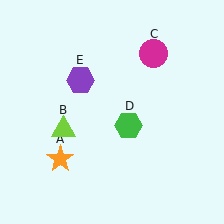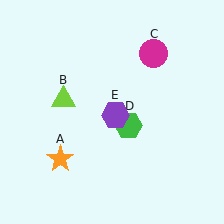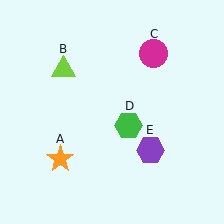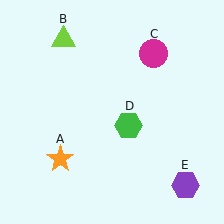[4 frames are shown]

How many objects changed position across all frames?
2 objects changed position: lime triangle (object B), purple hexagon (object E).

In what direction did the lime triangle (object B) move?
The lime triangle (object B) moved up.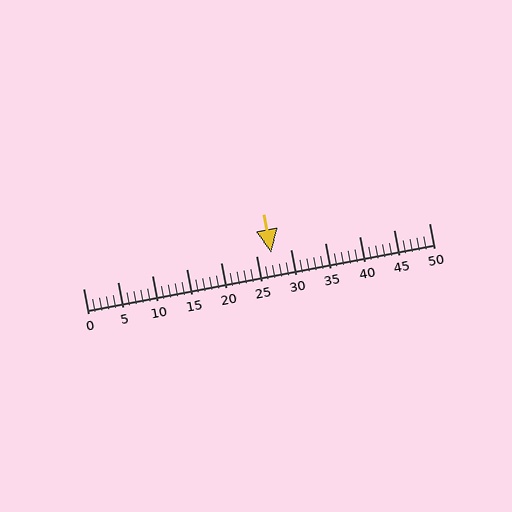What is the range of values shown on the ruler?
The ruler shows values from 0 to 50.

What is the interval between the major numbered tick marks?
The major tick marks are spaced 5 units apart.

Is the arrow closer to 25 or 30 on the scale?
The arrow is closer to 25.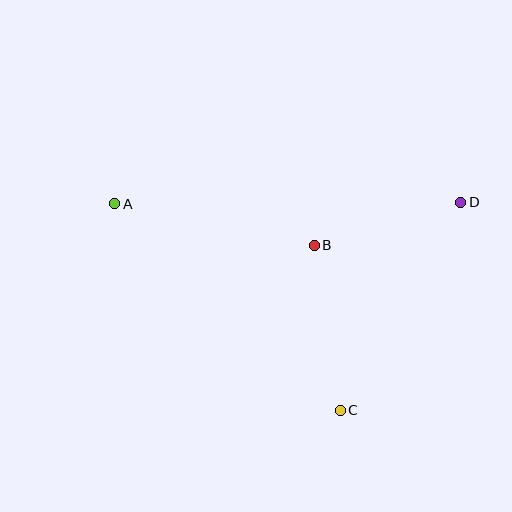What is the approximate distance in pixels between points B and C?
The distance between B and C is approximately 167 pixels.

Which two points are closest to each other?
Points B and D are closest to each other.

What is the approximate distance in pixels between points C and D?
The distance between C and D is approximately 240 pixels.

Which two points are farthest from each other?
Points A and D are farthest from each other.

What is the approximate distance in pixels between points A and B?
The distance between A and B is approximately 204 pixels.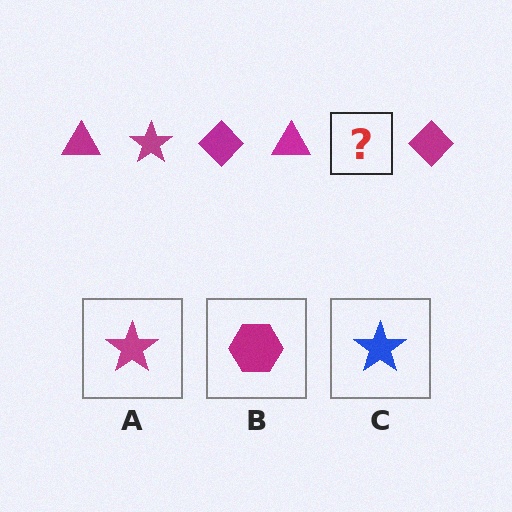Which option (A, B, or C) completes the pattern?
A.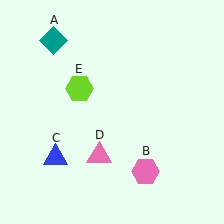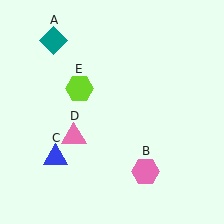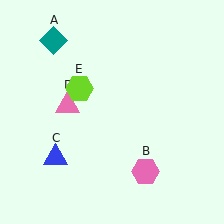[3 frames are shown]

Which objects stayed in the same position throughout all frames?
Teal diamond (object A) and pink hexagon (object B) and blue triangle (object C) and lime hexagon (object E) remained stationary.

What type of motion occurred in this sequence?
The pink triangle (object D) rotated clockwise around the center of the scene.